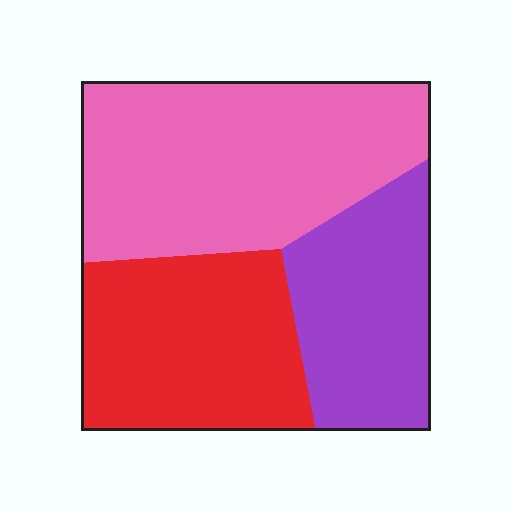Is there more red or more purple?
Red.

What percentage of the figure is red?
Red covers about 30% of the figure.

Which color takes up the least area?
Purple, at roughly 25%.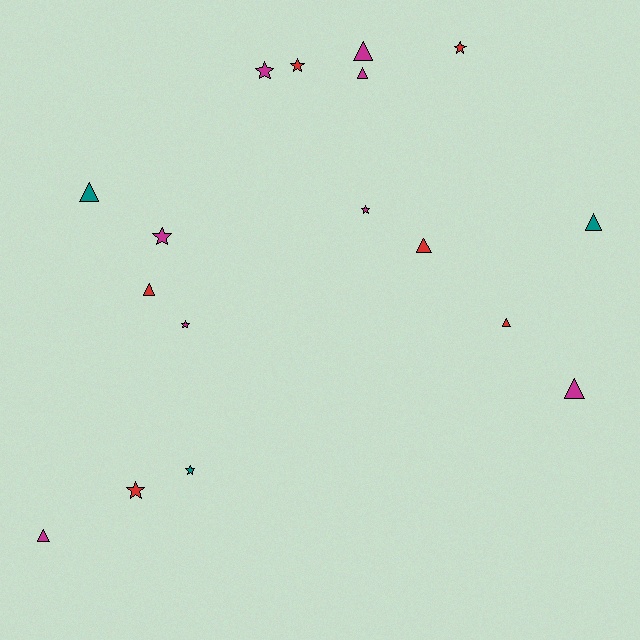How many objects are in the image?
There are 17 objects.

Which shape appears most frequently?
Triangle, with 9 objects.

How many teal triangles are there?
There are 2 teal triangles.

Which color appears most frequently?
Magenta, with 8 objects.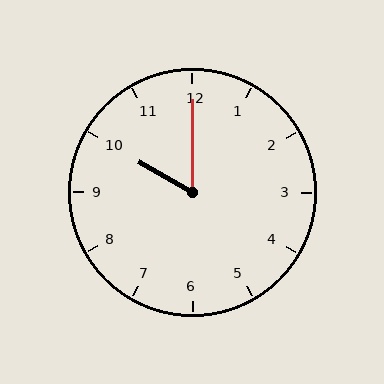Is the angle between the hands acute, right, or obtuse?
It is acute.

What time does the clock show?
10:00.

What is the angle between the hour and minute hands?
Approximately 60 degrees.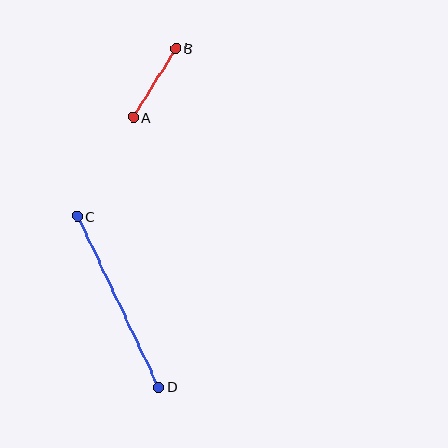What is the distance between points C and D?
The distance is approximately 189 pixels.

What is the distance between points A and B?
The distance is approximately 81 pixels.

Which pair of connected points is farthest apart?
Points C and D are farthest apart.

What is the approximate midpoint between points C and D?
The midpoint is at approximately (118, 301) pixels.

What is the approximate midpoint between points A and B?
The midpoint is at approximately (154, 83) pixels.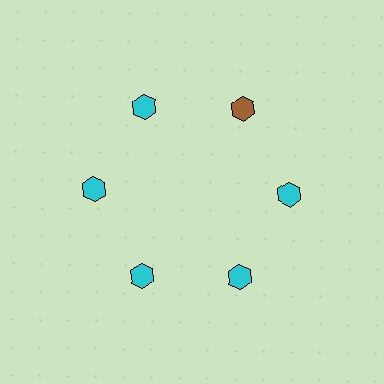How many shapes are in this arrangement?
There are 6 shapes arranged in a ring pattern.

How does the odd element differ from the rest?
It has a different color: brown instead of cyan.